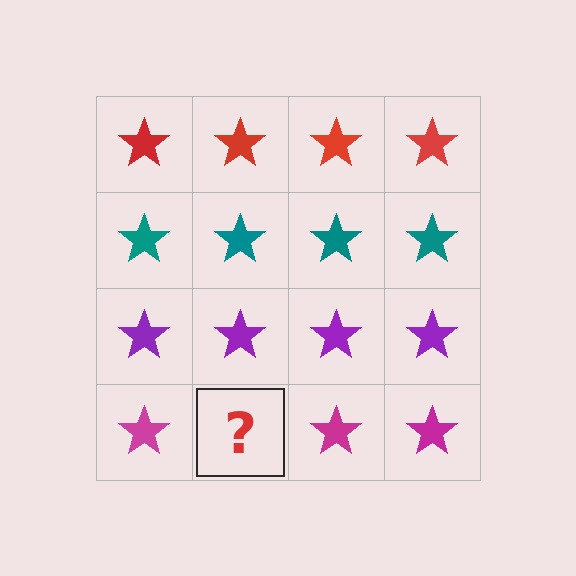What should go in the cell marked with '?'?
The missing cell should contain a magenta star.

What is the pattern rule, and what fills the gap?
The rule is that each row has a consistent color. The gap should be filled with a magenta star.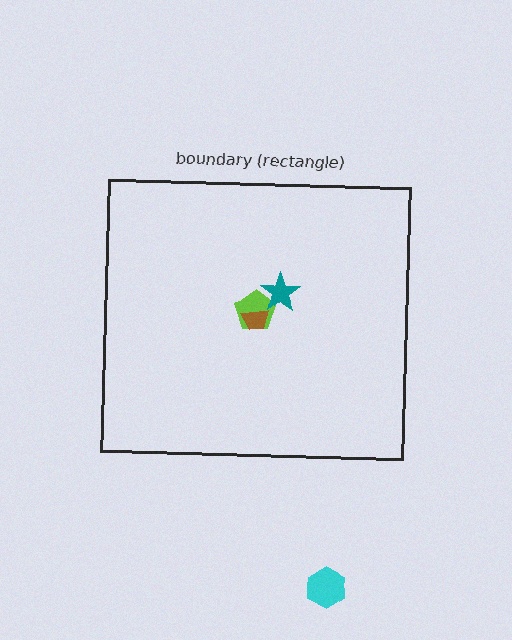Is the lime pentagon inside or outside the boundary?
Inside.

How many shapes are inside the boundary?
3 inside, 1 outside.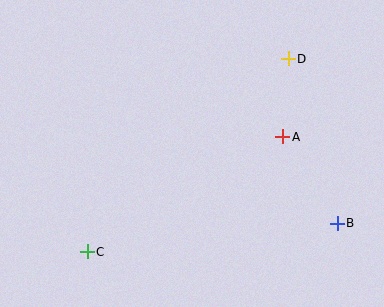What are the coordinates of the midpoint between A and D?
The midpoint between A and D is at (286, 98).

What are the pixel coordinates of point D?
Point D is at (288, 59).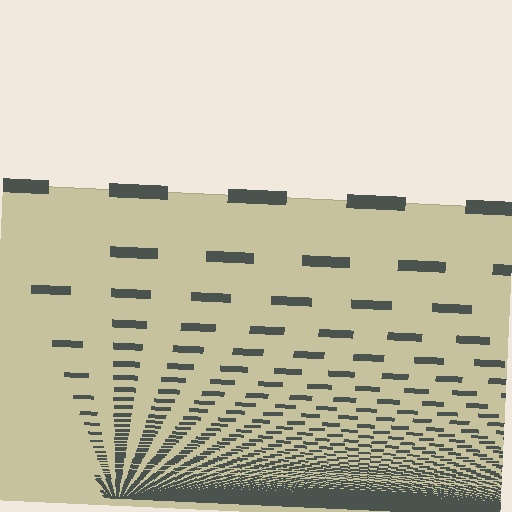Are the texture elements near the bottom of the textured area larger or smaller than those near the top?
Smaller. The gradient is inverted — elements near the bottom are smaller and denser.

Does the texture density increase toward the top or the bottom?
Density increases toward the bottom.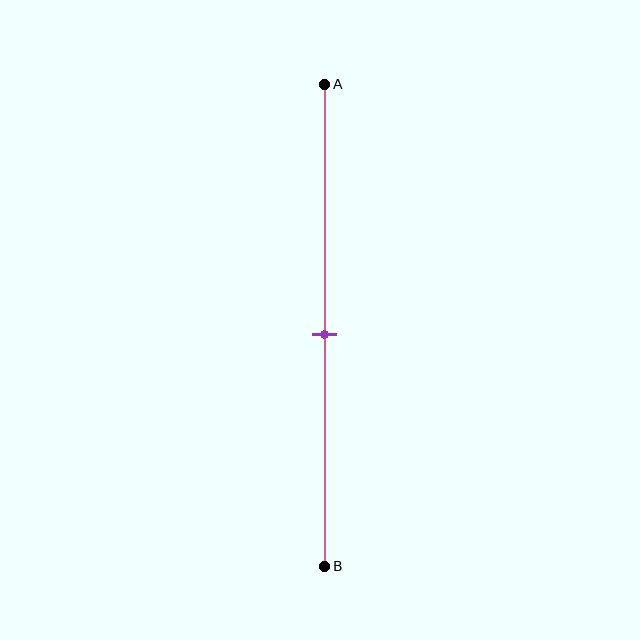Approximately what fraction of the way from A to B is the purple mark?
The purple mark is approximately 50% of the way from A to B.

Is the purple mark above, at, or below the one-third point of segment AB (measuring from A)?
The purple mark is below the one-third point of segment AB.